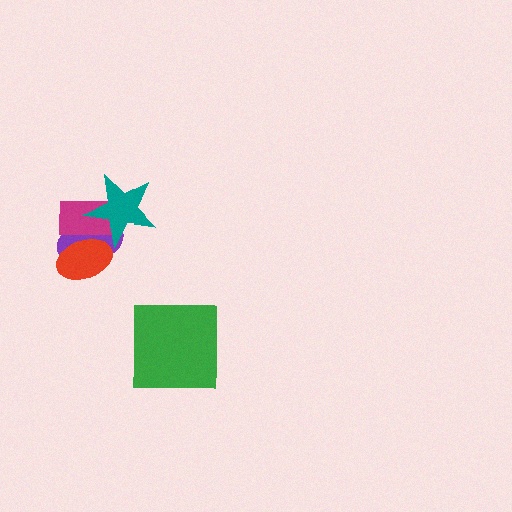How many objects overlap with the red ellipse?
2 objects overlap with the red ellipse.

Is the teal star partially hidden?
No, no other shape covers it.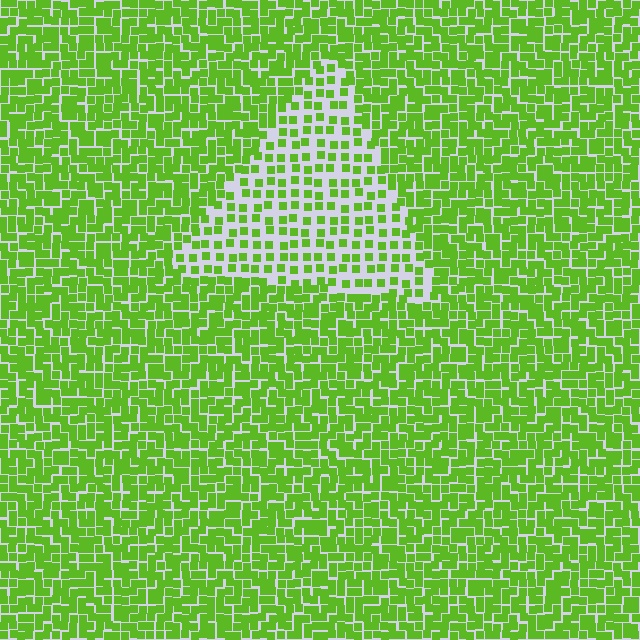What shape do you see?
I see a triangle.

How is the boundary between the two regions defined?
The boundary is defined by a change in element density (approximately 2.1x ratio). All elements are the same color, size, and shape.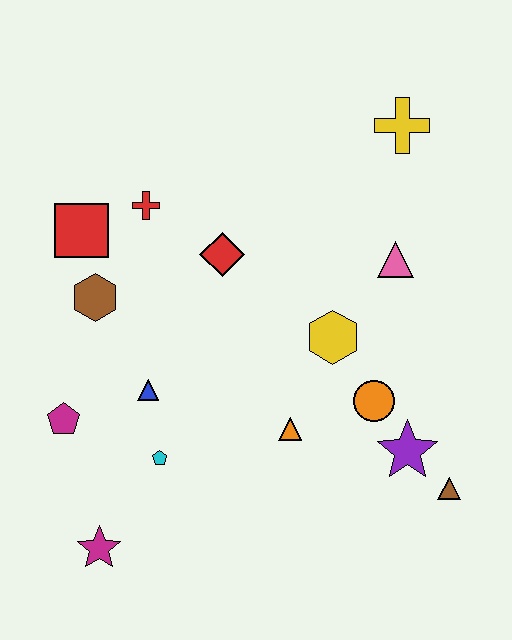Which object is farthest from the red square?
The brown triangle is farthest from the red square.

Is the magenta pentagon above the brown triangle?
Yes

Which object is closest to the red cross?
The red square is closest to the red cross.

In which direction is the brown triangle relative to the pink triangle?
The brown triangle is below the pink triangle.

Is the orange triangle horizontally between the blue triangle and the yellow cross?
Yes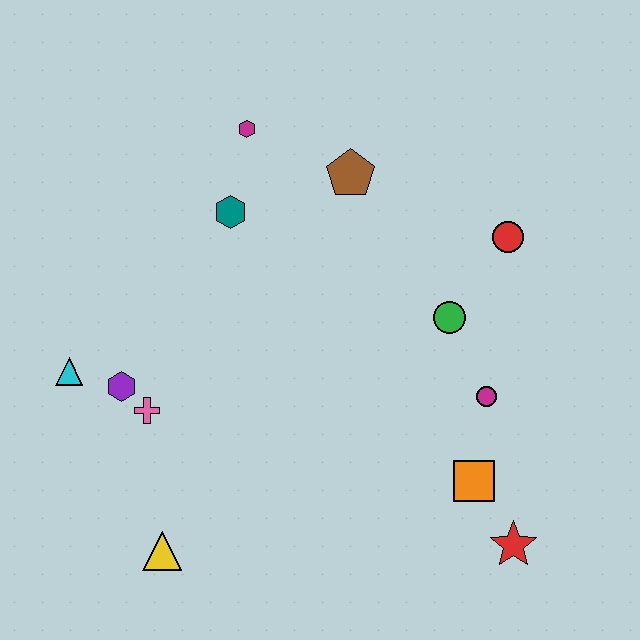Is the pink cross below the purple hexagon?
Yes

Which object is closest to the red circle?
The green circle is closest to the red circle.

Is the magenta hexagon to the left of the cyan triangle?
No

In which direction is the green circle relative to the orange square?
The green circle is above the orange square.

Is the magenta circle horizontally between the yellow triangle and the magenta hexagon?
No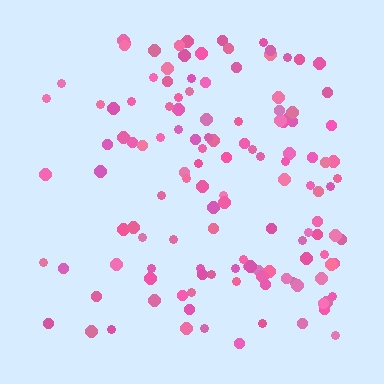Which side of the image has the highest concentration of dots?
The right.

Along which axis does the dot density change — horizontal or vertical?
Horizontal.